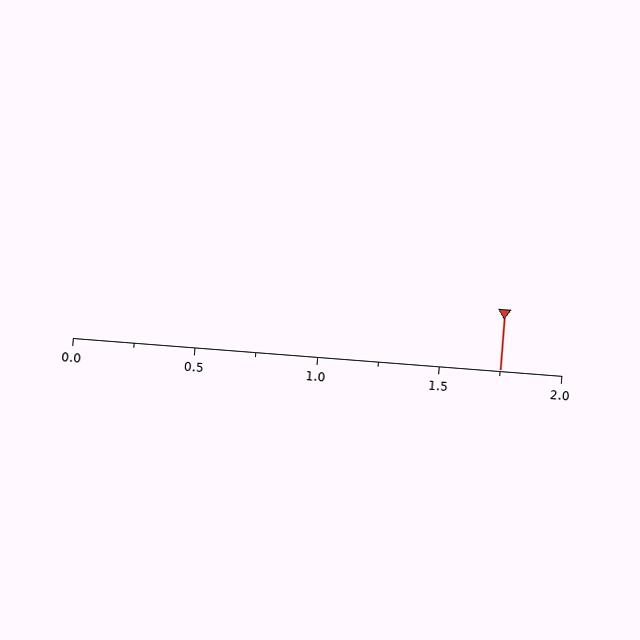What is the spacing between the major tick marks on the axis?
The major ticks are spaced 0.5 apart.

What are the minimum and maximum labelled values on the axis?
The axis runs from 0.0 to 2.0.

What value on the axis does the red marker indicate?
The marker indicates approximately 1.75.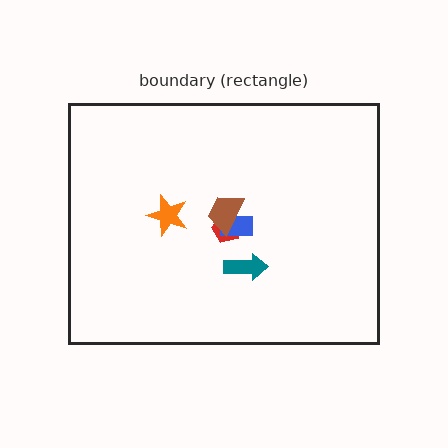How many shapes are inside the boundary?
5 inside, 0 outside.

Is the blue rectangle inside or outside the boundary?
Inside.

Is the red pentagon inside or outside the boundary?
Inside.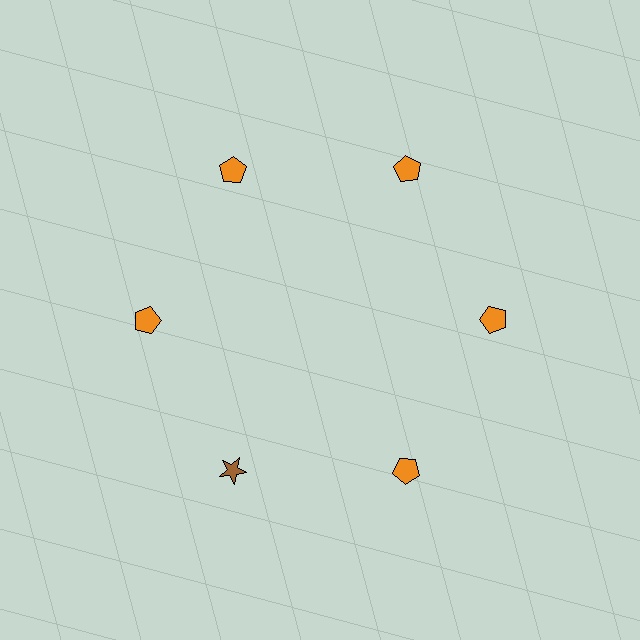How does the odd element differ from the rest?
It differs in both color (brown instead of orange) and shape (star instead of pentagon).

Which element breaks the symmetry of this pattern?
The brown star at roughly the 7 o'clock position breaks the symmetry. All other shapes are orange pentagons.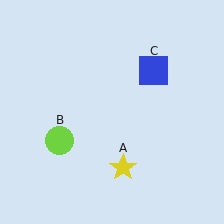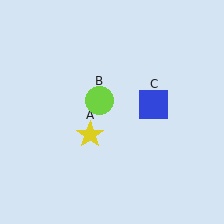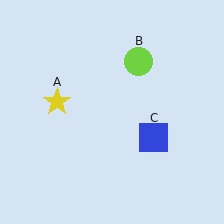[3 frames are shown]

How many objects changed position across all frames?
3 objects changed position: yellow star (object A), lime circle (object B), blue square (object C).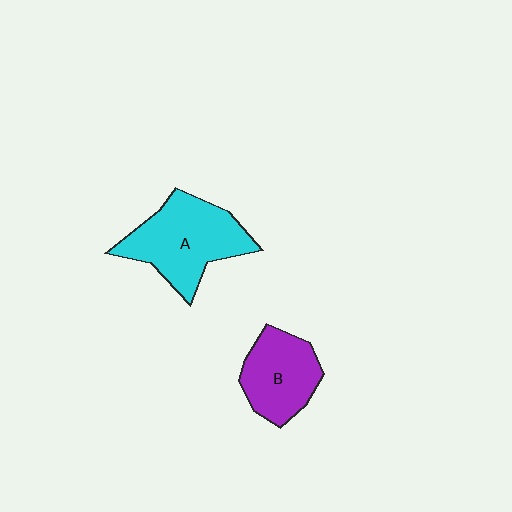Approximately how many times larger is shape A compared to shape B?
Approximately 1.4 times.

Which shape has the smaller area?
Shape B (purple).